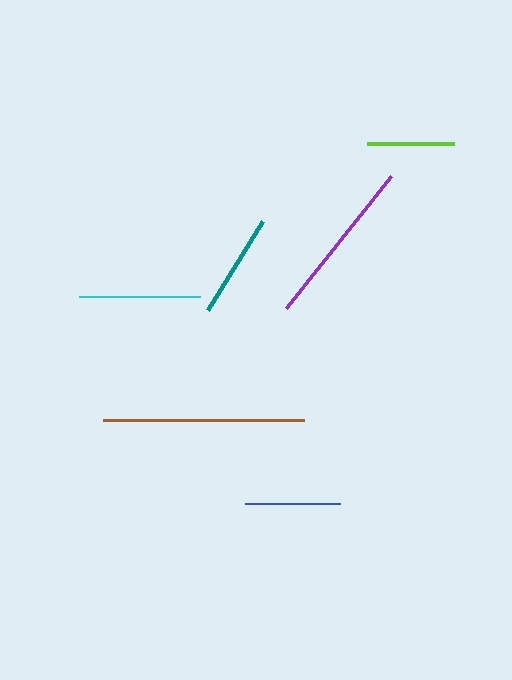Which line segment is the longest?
The brown line is the longest at approximately 201 pixels.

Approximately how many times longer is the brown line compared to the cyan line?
The brown line is approximately 1.7 times the length of the cyan line.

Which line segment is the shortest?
The lime line is the shortest at approximately 87 pixels.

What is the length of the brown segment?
The brown segment is approximately 201 pixels long.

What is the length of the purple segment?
The purple segment is approximately 169 pixels long.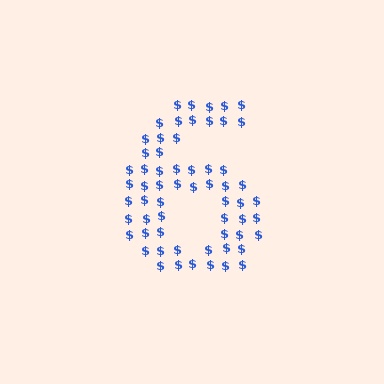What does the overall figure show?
The overall figure shows the digit 6.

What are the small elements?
The small elements are dollar signs.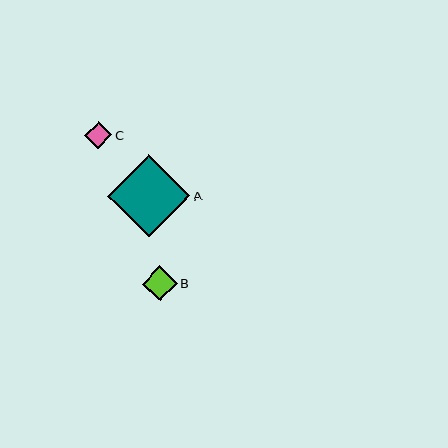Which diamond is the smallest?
Diamond C is the smallest with a size of approximately 27 pixels.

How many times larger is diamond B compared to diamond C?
Diamond B is approximately 1.3 times the size of diamond C.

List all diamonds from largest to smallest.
From largest to smallest: A, B, C.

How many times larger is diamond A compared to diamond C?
Diamond A is approximately 3.1 times the size of diamond C.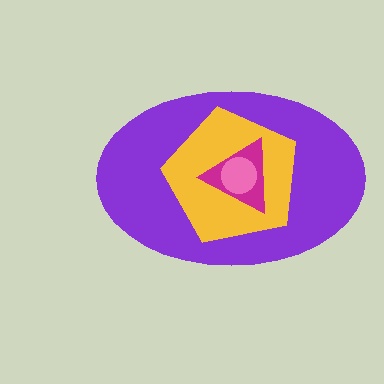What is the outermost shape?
The purple ellipse.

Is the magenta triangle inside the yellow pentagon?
Yes.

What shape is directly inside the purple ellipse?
The yellow pentagon.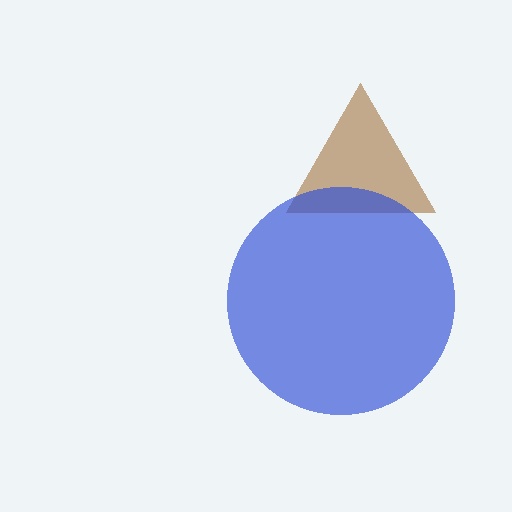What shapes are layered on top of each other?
The layered shapes are: a brown triangle, a blue circle.